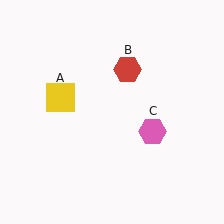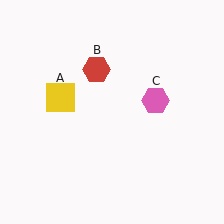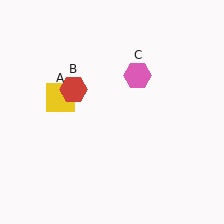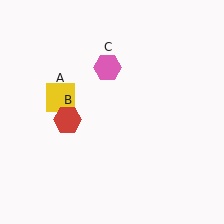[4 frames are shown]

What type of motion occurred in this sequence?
The red hexagon (object B), pink hexagon (object C) rotated counterclockwise around the center of the scene.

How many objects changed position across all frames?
2 objects changed position: red hexagon (object B), pink hexagon (object C).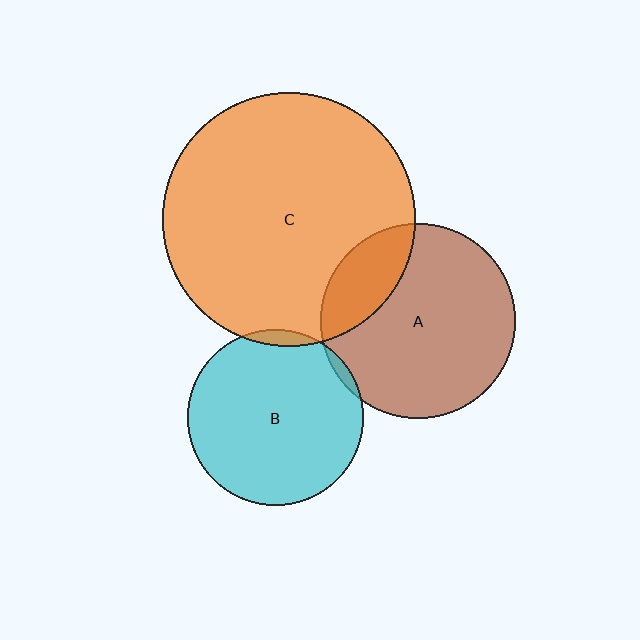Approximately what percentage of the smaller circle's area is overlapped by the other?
Approximately 5%.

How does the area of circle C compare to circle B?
Approximately 2.1 times.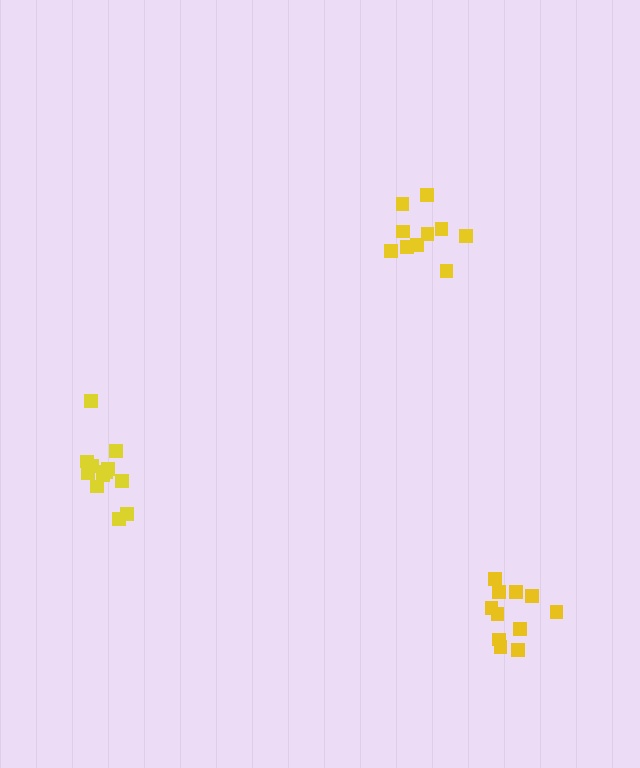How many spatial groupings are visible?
There are 3 spatial groupings.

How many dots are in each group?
Group 1: 10 dots, Group 2: 11 dots, Group 3: 12 dots (33 total).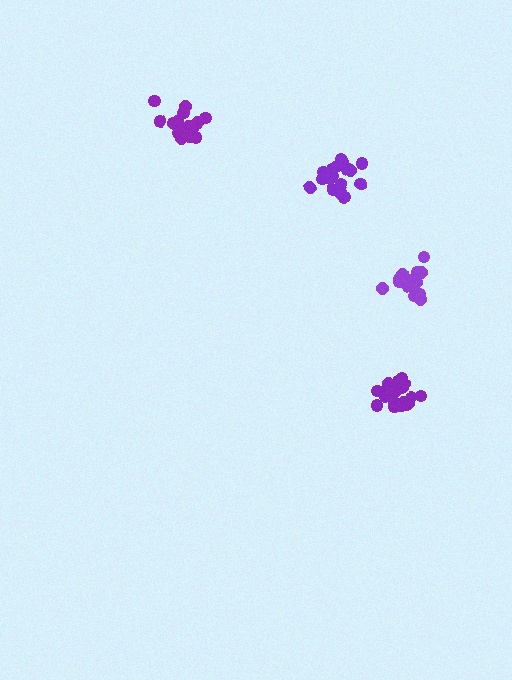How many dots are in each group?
Group 1: 20 dots, Group 2: 18 dots, Group 3: 16 dots, Group 4: 17 dots (71 total).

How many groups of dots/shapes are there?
There are 4 groups.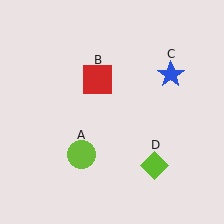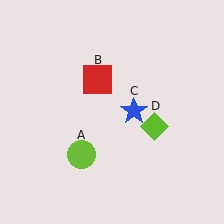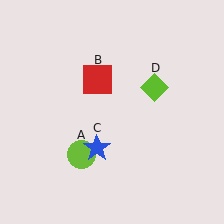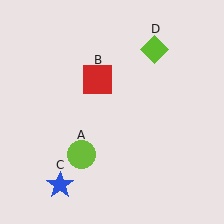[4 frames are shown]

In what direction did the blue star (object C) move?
The blue star (object C) moved down and to the left.